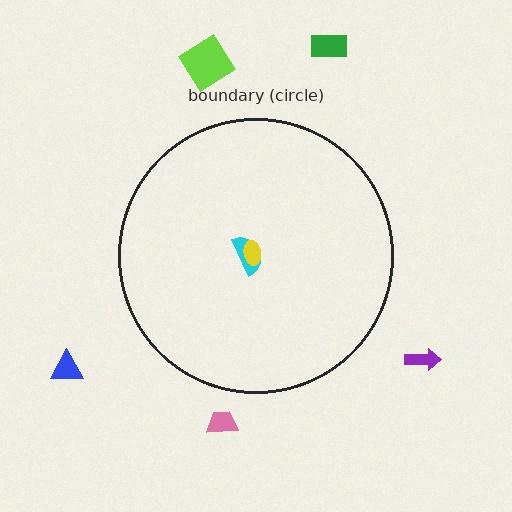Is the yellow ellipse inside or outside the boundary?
Inside.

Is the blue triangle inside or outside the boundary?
Outside.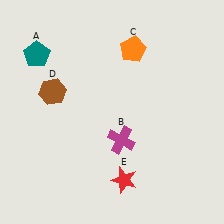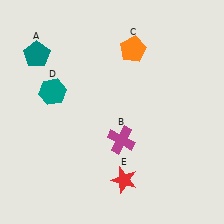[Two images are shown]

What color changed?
The hexagon (D) changed from brown in Image 1 to teal in Image 2.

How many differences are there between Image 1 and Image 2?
There is 1 difference between the two images.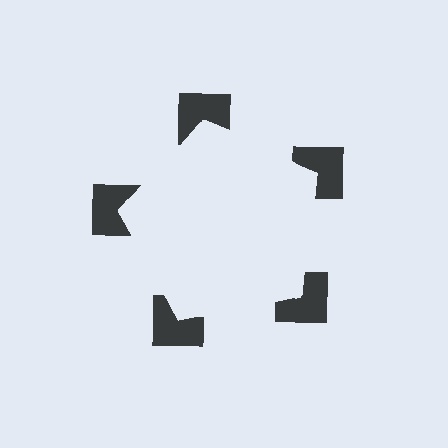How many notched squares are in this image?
There are 5 — one at each vertex of the illusory pentagon.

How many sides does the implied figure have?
5 sides.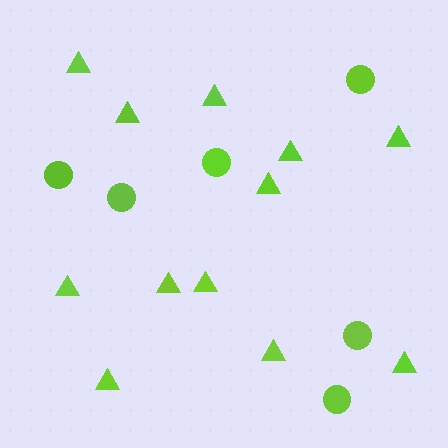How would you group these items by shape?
There are 2 groups: one group of triangles (12) and one group of circles (6).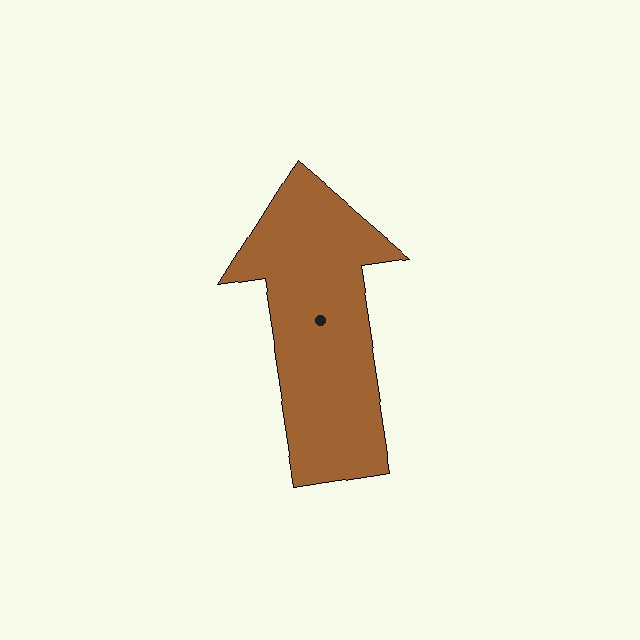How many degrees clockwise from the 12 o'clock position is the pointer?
Approximately 351 degrees.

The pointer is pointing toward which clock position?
Roughly 12 o'clock.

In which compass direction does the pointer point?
North.